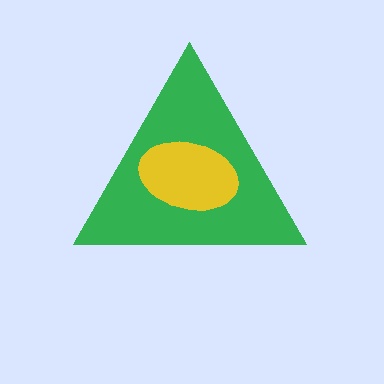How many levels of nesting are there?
2.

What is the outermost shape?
The green triangle.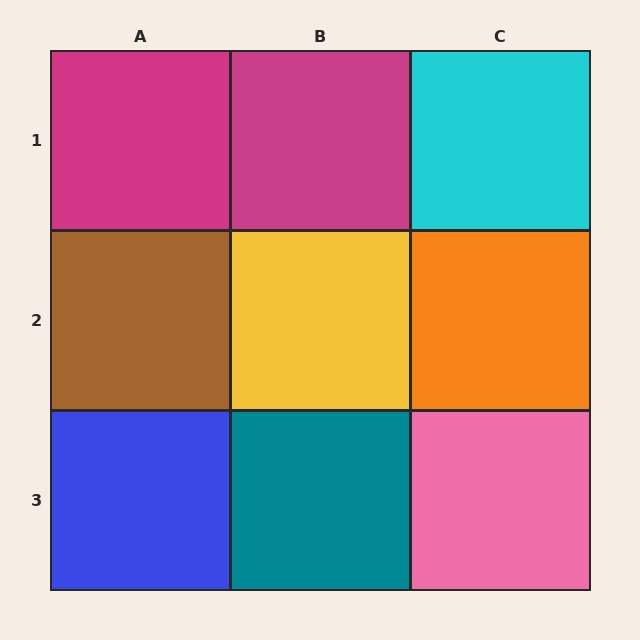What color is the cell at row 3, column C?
Pink.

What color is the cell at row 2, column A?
Brown.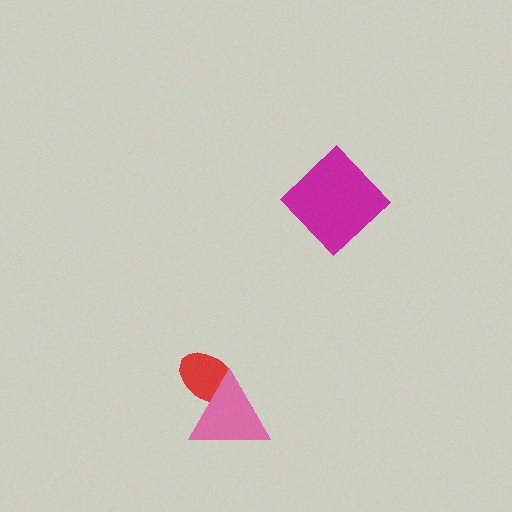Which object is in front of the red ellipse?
The pink triangle is in front of the red ellipse.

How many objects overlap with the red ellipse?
1 object overlaps with the red ellipse.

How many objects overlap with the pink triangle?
1 object overlaps with the pink triangle.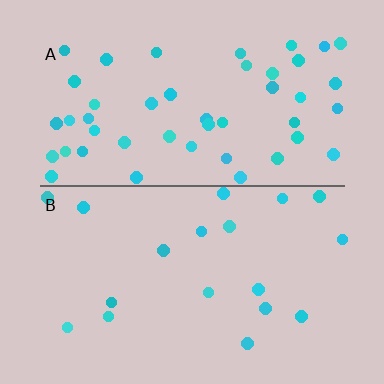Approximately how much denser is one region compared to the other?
Approximately 2.5× — region A over region B.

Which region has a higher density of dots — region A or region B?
A (the top).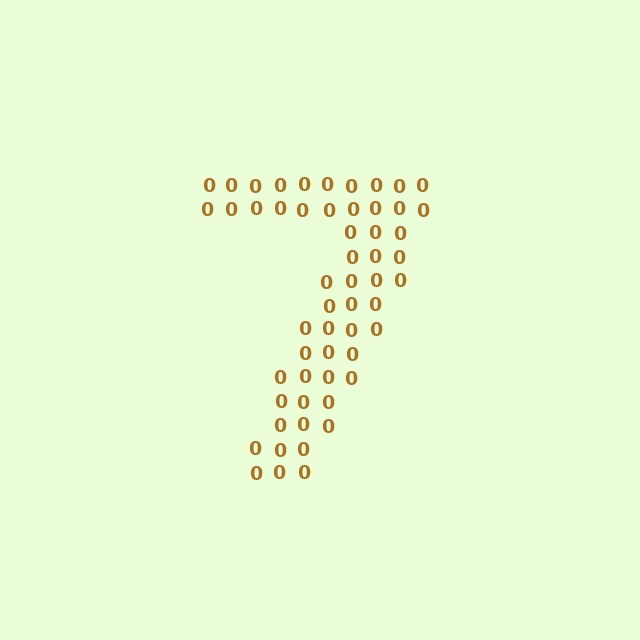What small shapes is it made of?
It is made of small digit 0's.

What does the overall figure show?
The overall figure shows the digit 7.